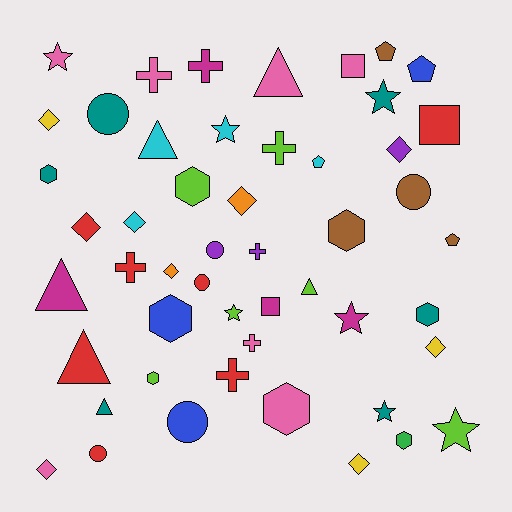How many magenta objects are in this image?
There are 4 magenta objects.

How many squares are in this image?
There are 3 squares.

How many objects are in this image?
There are 50 objects.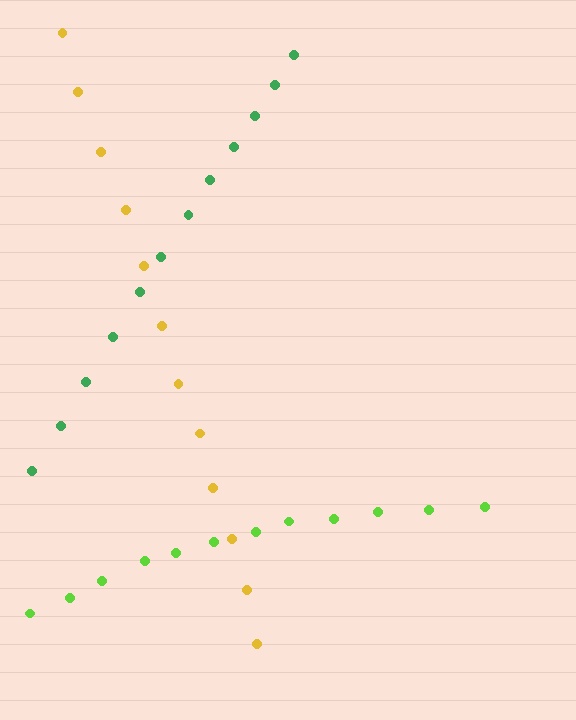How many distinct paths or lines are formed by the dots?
There are 3 distinct paths.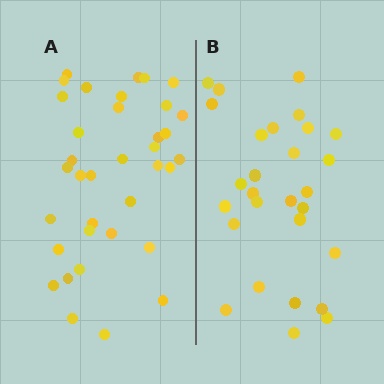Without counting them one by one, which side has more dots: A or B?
Region A (the left region) has more dots.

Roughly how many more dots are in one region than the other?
Region A has roughly 8 or so more dots than region B.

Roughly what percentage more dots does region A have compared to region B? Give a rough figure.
About 30% more.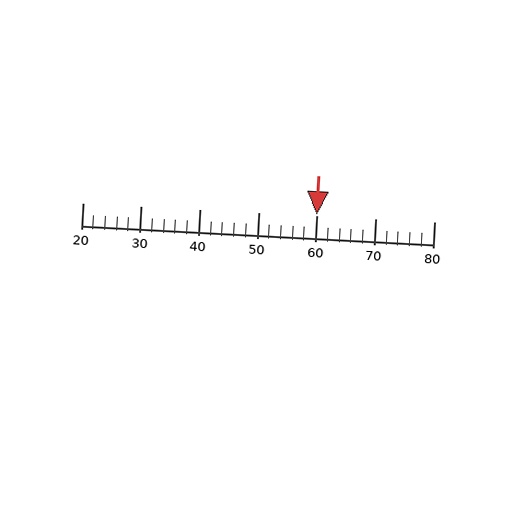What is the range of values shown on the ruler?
The ruler shows values from 20 to 80.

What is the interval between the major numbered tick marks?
The major tick marks are spaced 10 units apart.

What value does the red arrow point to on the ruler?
The red arrow points to approximately 60.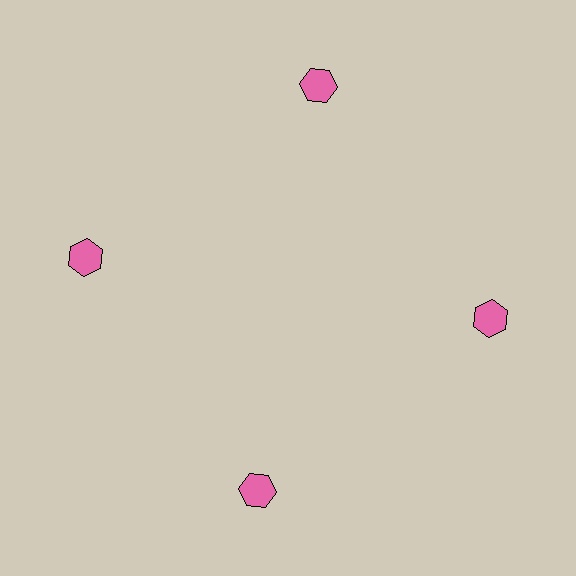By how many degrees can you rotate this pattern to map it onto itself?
The pattern maps onto itself every 90 degrees of rotation.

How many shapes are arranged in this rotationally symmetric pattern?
There are 4 shapes, arranged in 4 groups of 1.